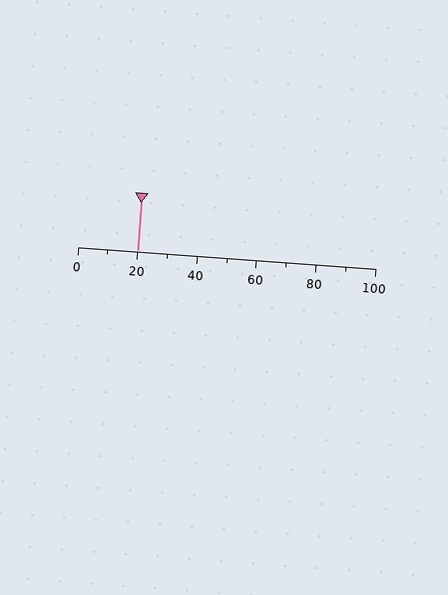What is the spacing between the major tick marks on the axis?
The major ticks are spaced 20 apart.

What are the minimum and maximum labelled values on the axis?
The axis runs from 0 to 100.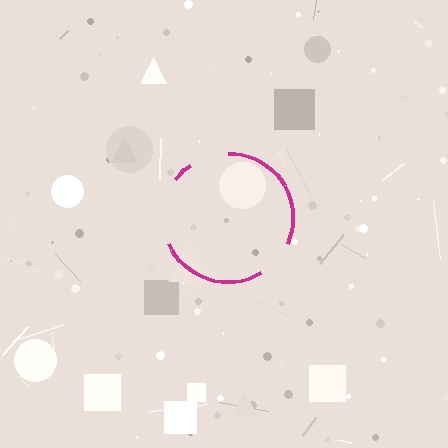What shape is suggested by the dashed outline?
The dashed outline suggests a circle.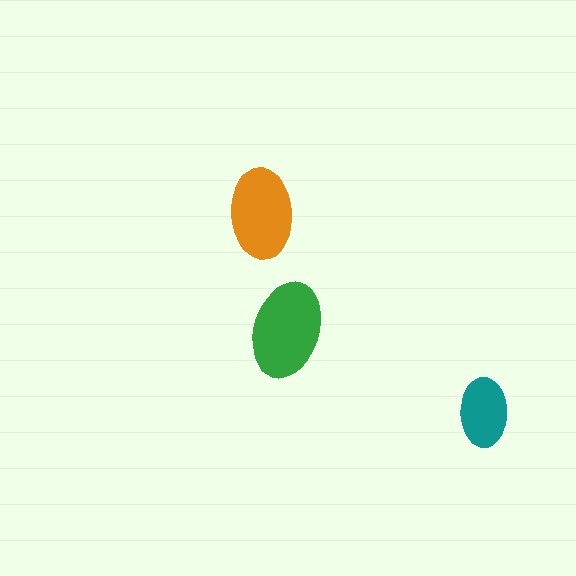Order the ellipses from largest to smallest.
the green one, the orange one, the teal one.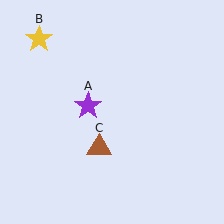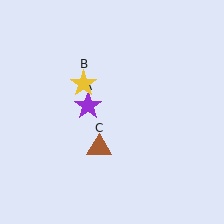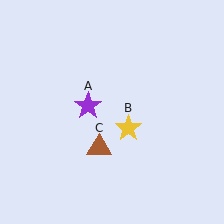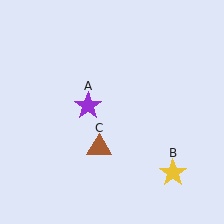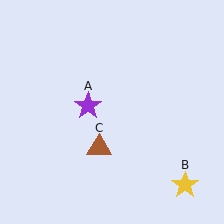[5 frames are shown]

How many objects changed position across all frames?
1 object changed position: yellow star (object B).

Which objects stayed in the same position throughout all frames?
Purple star (object A) and brown triangle (object C) remained stationary.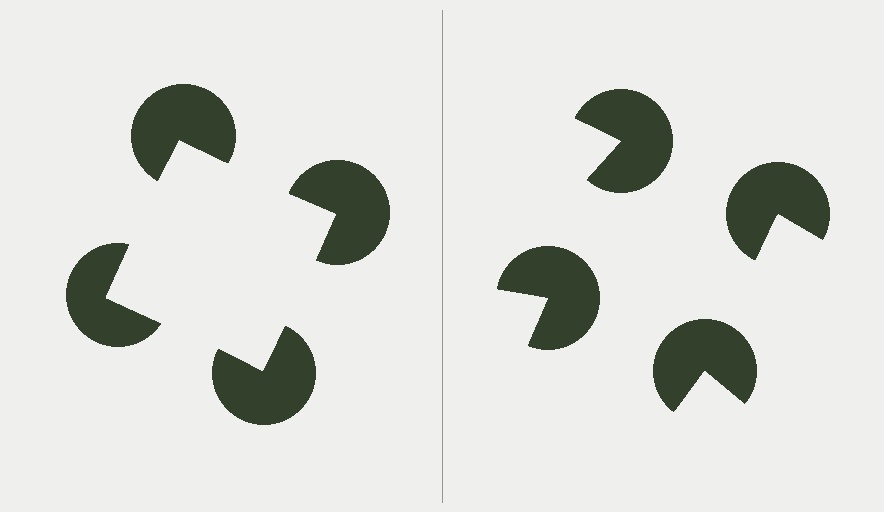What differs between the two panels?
The pac-man discs are positioned identically on both sides; only the wedge orientations differ. On the left they align to a square; on the right they are misaligned.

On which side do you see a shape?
An illusory square appears on the left side. On the right side the wedge cuts are rotated, so no coherent shape forms.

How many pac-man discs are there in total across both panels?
8 — 4 on each side.